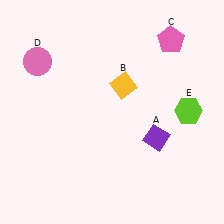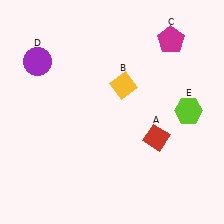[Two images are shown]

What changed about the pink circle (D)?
In Image 1, D is pink. In Image 2, it changed to purple.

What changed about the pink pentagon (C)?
In Image 1, C is pink. In Image 2, it changed to magenta.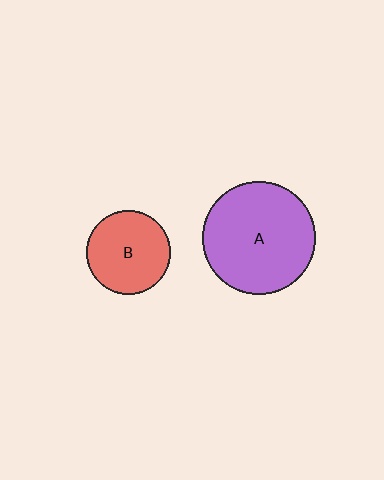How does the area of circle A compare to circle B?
Approximately 1.8 times.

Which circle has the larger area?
Circle A (purple).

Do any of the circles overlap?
No, none of the circles overlap.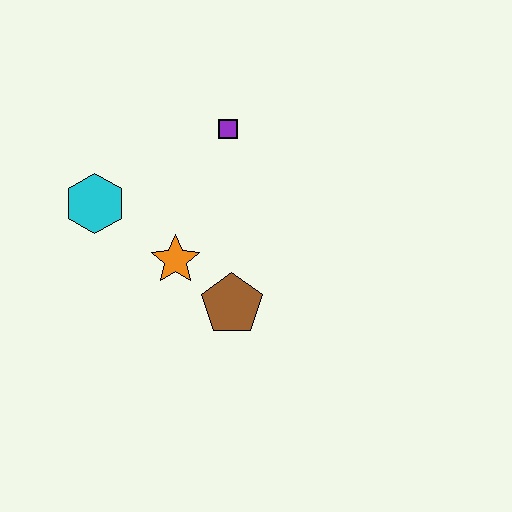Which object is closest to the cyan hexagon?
The orange star is closest to the cyan hexagon.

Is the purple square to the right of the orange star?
Yes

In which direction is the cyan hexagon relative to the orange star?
The cyan hexagon is to the left of the orange star.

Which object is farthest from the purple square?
The brown pentagon is farthest from the purple square.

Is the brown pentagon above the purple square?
No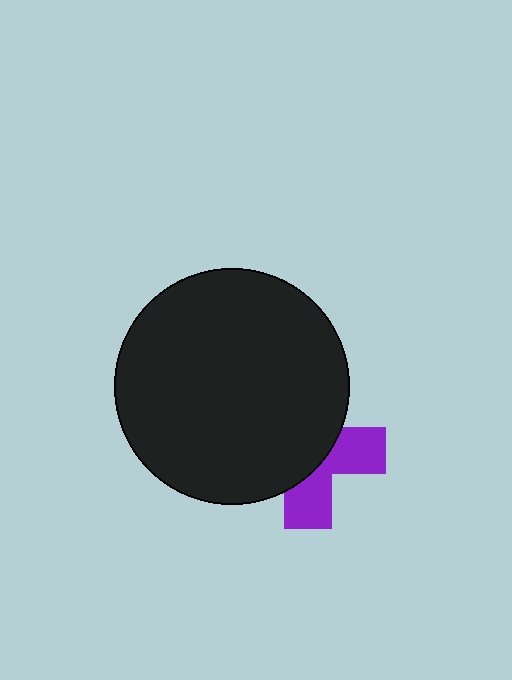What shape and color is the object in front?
The object in front is a black circle.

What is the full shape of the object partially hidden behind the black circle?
The partially hidden object is a purple cross.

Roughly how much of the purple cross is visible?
A small part of it is visible (roughly 39%).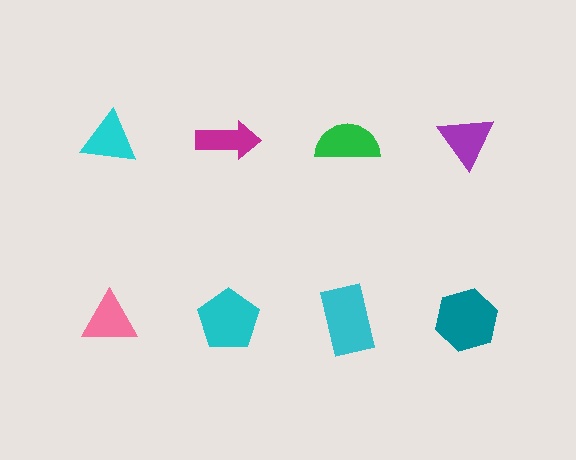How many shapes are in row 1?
4 shapes.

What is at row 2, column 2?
A cyan pentagon.